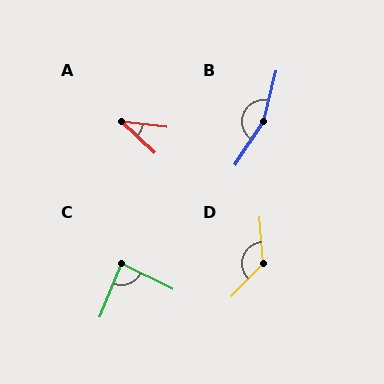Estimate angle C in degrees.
Approximately 85 degrees.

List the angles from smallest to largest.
A (36°), C (85°), D (131°), B (161°).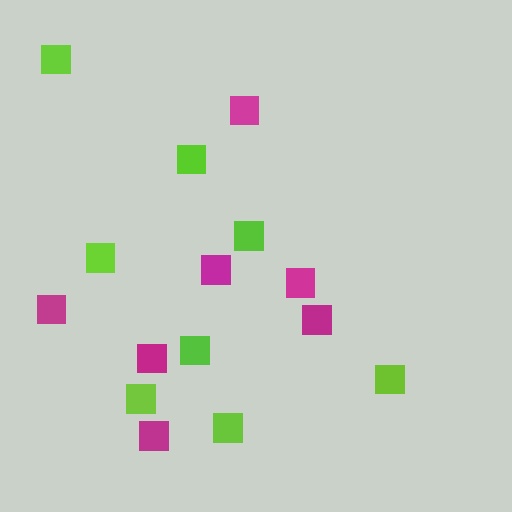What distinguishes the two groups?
There are 2 groups: one group of lime squares (8) and one group of magenta squares (7).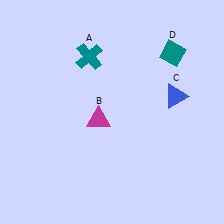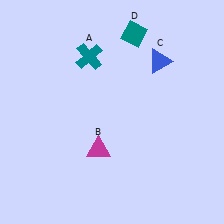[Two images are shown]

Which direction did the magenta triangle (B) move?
The magenta triangle (B) moved down.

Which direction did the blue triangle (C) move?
The blue triangle (C) moved up.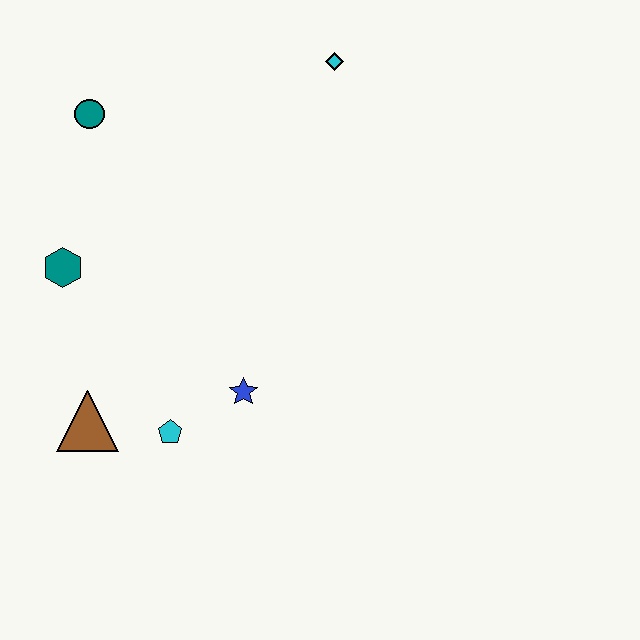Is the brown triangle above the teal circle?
No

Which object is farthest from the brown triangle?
The cyan diamond is farthest from the brown triangle.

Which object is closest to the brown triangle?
The cyan pentagon is closest to the brown triangle.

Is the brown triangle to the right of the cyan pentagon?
No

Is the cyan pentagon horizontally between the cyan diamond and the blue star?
No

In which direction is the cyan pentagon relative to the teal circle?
The cyan pentagon is below the teal circle.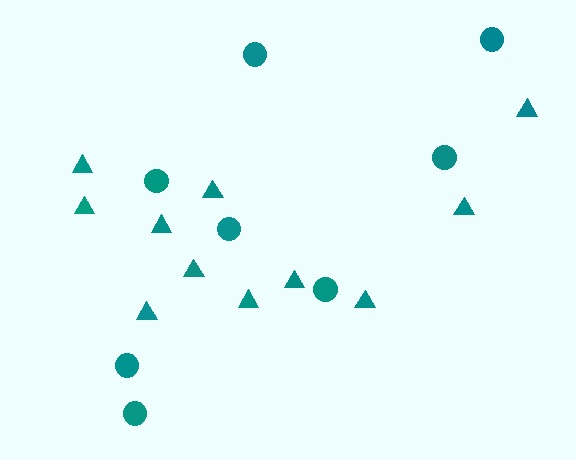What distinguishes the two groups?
There are 2 groups: one group of circles (8) and one group of triangles (11).